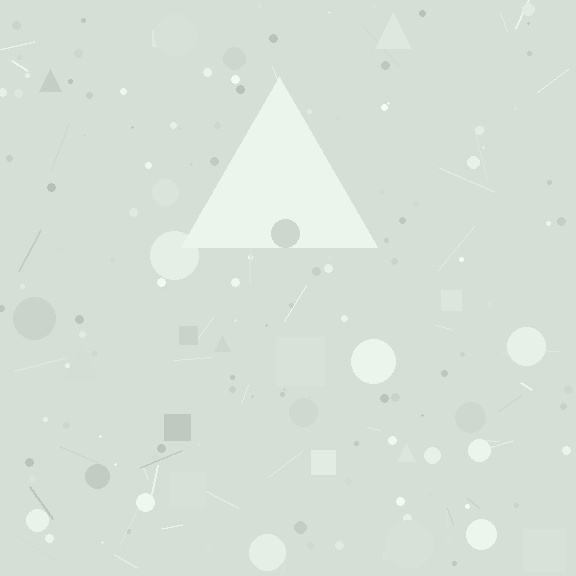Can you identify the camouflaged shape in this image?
The camouflaged shape is a triangle.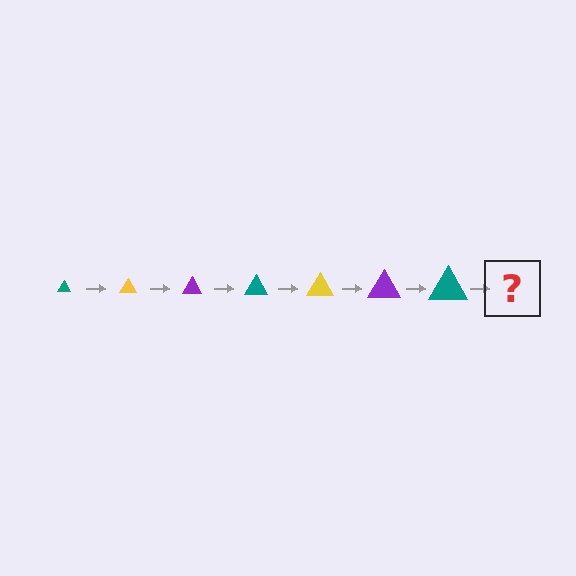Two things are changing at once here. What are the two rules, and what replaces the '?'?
The two rules are that the triangle grows larger each step and the color cycles through teal, yellow, and purple. The '?' should be a yellow triangle, larger than the previous one.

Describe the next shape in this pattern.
It should be a yellow triangle, larger than the previous one.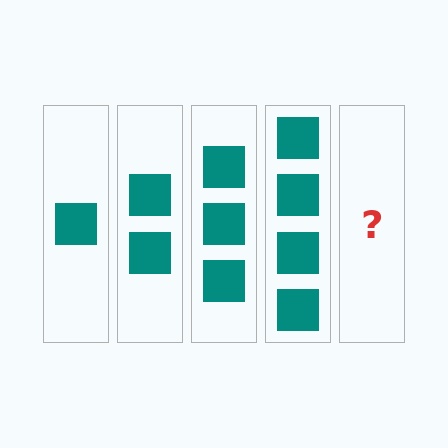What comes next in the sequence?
The next element should be 5 squares.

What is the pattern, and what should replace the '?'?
The pattern is that each step adds one more square. The '?' should be 5 squares.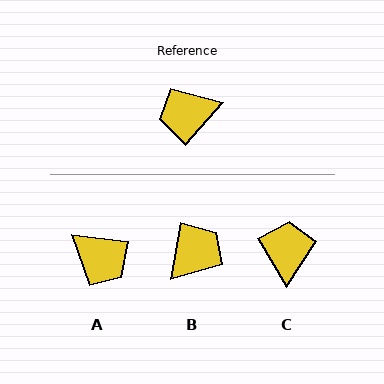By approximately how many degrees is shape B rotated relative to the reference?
Approximately 150 degrees clockwise.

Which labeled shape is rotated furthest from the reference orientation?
B, about 150 degrees away.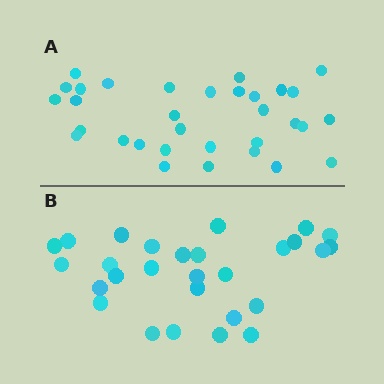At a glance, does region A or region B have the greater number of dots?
Region A (the top region) has more dots.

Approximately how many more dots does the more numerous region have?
Region A has about 4 more dots than region B.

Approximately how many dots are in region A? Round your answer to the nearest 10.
About 30 dots. (The exact count is 32, which rounds to 30.)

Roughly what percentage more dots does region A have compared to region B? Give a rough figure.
About 15% more.